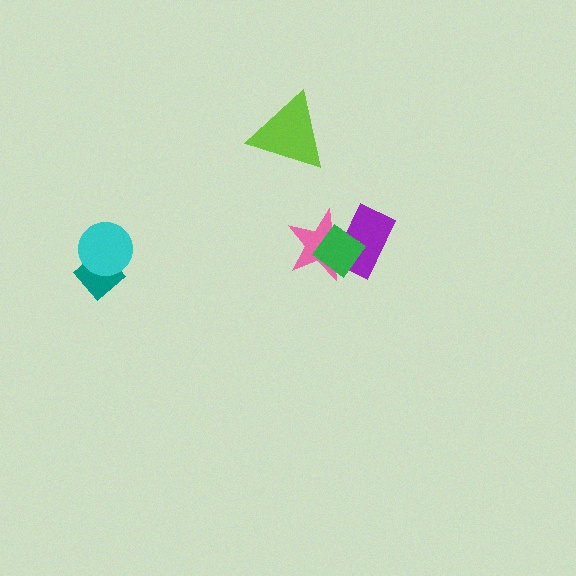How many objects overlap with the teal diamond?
1 object overlaps with the teal diamond.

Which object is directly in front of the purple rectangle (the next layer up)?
The pink star is directly in front of the purple rectangle.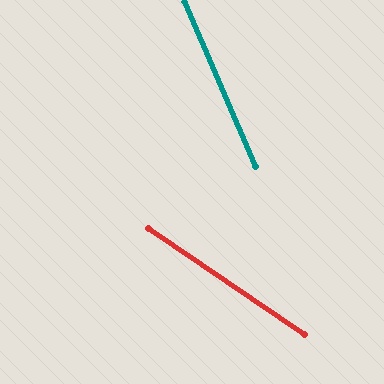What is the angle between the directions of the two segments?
Approximately 32 degrees.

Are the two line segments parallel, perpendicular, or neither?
Neither parallel nor perpendicular — they differ by about 32°.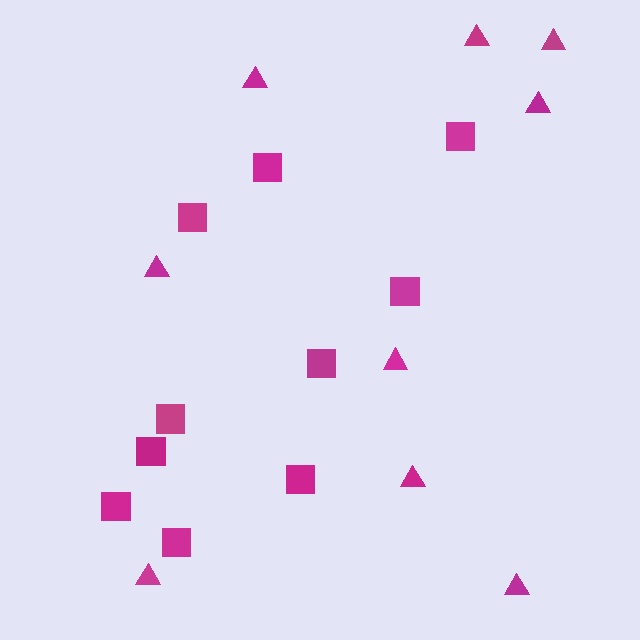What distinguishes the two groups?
There are 2 groups: one group of squares (10) and one group of triangles (9).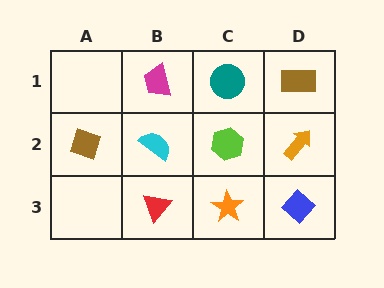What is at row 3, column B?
A red triangle.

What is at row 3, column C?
An orange star.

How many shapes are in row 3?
3 shapes.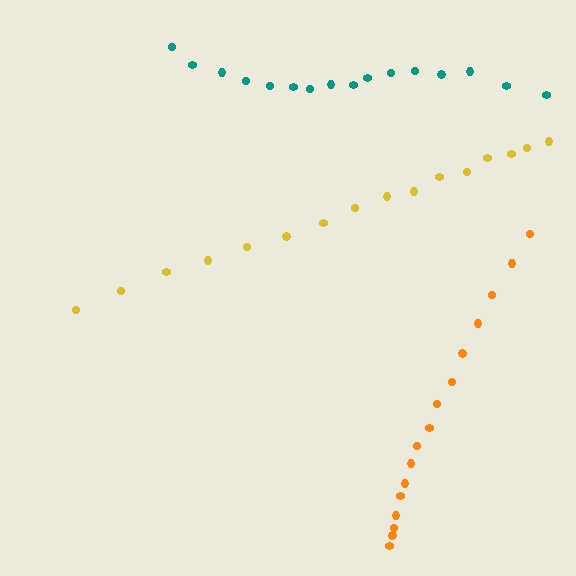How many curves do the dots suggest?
There are 3 distinct paths.